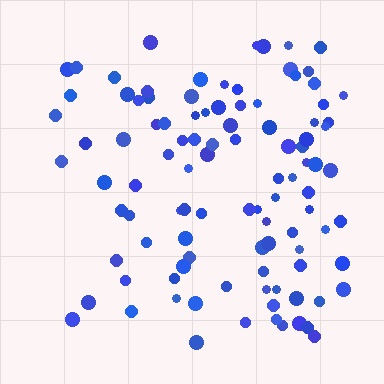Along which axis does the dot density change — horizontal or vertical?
Horizontal.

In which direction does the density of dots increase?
From left to right, with the right side densest.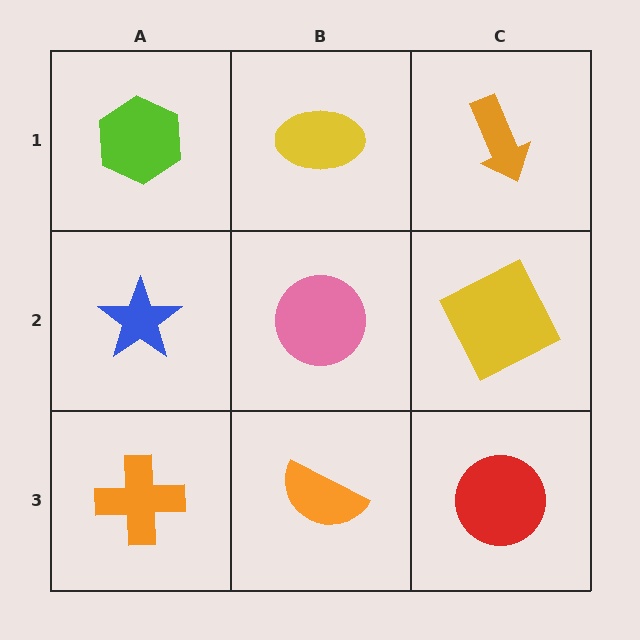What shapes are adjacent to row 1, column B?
A pink circle (row 2, column B), a lime hexagon (row 1, column A), an orange arrow (row 1, column C).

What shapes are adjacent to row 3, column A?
A blue star (row 2, column A), an orange semicircle (row 3, column B).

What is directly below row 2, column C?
A red circle.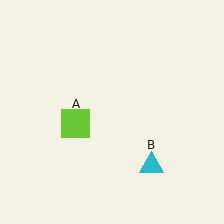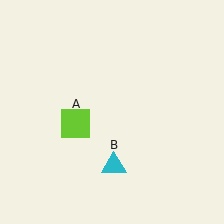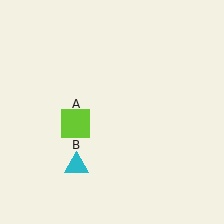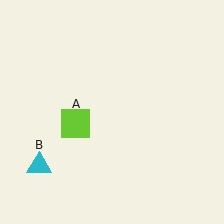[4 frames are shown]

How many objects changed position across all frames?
1 object changed position: cyan triangle (object B).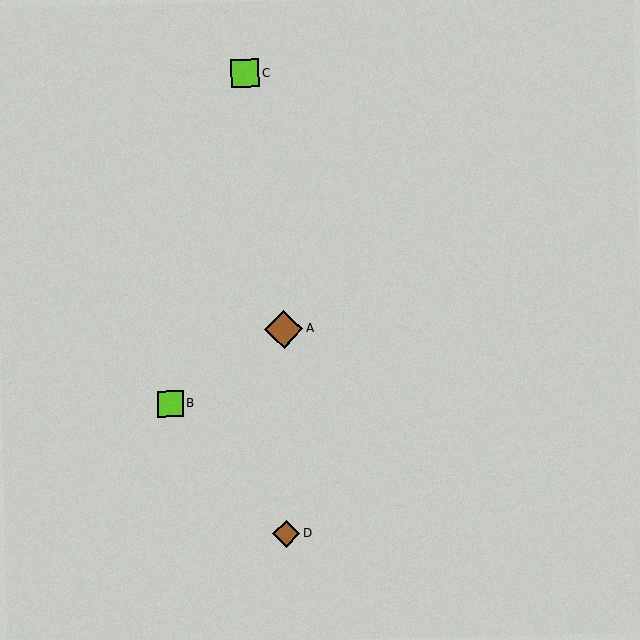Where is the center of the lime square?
The center of the lime square is at (245, 73).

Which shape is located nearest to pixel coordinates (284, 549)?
The brown diamond (labeled D) at (286, 534) is nearest to that location.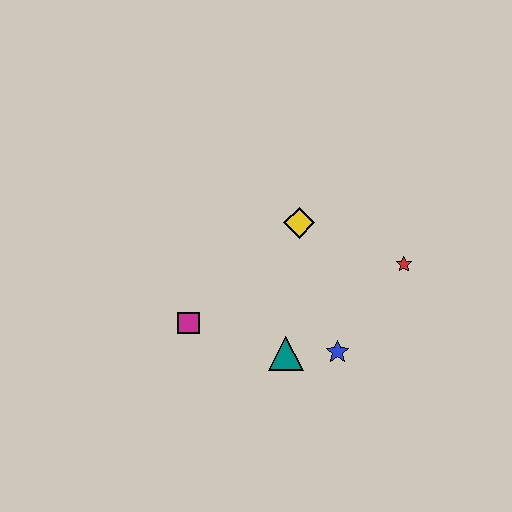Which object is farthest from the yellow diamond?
The magenta square is farthest from the yellow diamond.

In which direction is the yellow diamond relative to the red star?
The yellow diamond is to the left of the red star.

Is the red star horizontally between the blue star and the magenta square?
No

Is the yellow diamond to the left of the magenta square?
No